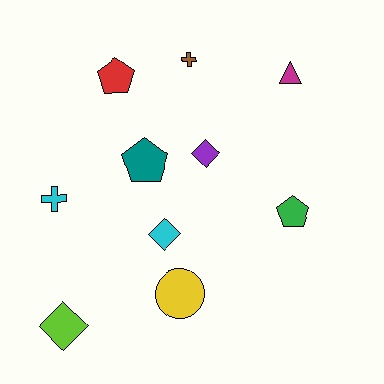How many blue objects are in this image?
There are no blue objects.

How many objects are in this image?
There are 10 objects.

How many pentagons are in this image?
There are 3 pentagons.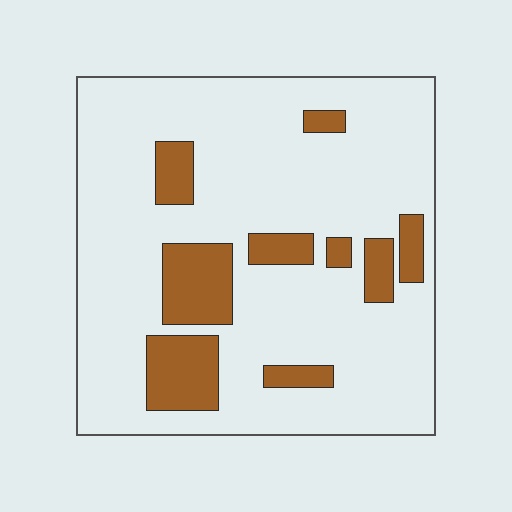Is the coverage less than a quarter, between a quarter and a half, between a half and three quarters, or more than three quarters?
Less than a quarter.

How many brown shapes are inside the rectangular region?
9.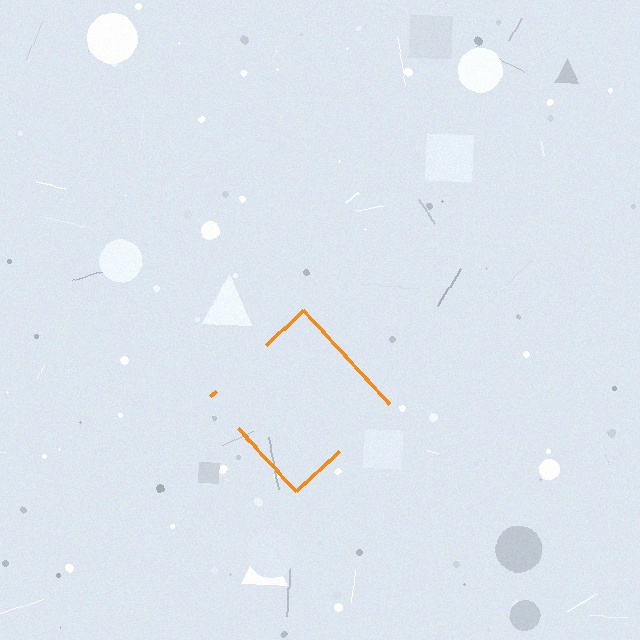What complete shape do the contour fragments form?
The contour fragments form a diamond.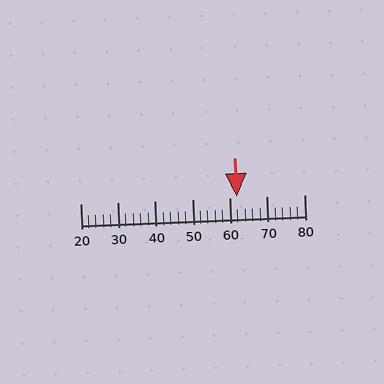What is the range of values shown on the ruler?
The ruler shows values from 20 to 80.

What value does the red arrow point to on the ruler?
The red arrow points to approximately 62.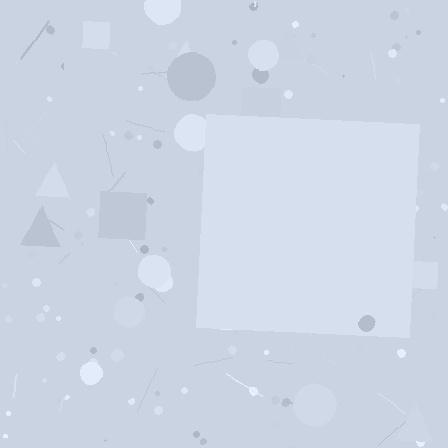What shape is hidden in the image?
A square is hidden in the image.